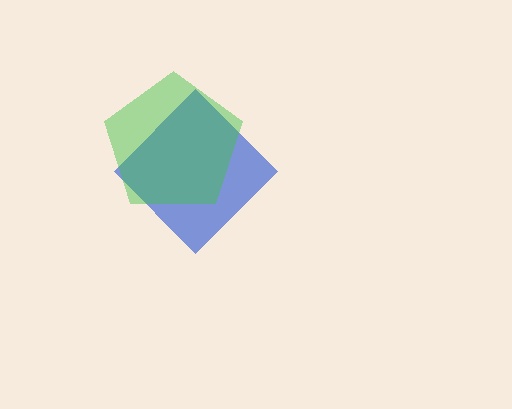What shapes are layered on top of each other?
The layered shapes are: a blue diamond, a green pentagon.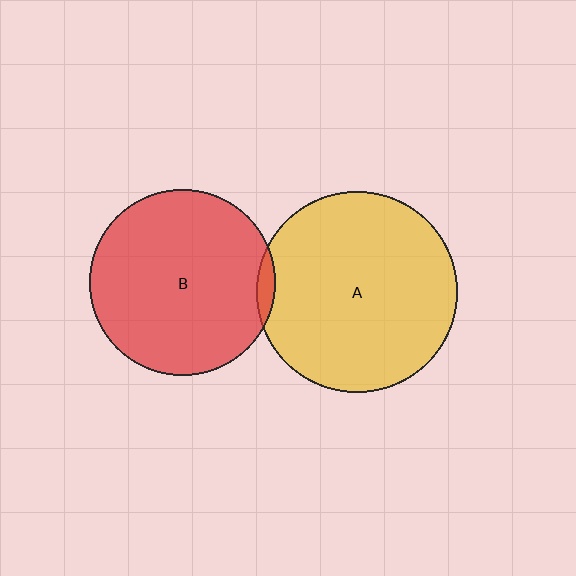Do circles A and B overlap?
Yes.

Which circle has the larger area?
Circle A (yellow).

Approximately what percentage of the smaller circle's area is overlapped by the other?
Approximately 5%.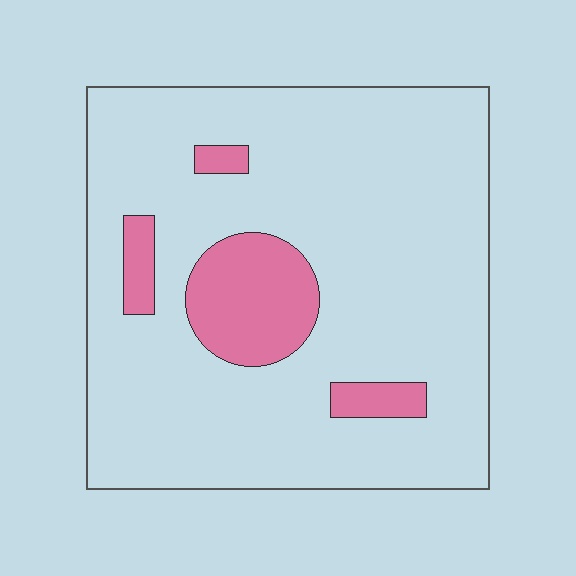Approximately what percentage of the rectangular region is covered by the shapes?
Approximately 15%.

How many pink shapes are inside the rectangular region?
4.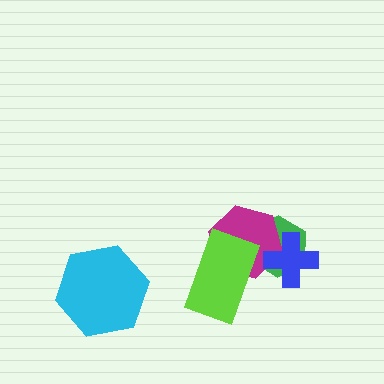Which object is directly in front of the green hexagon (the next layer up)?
The magenta hexagon is directly in front of the green hexagon.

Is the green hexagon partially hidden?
Yes, it is partially covered by another shape.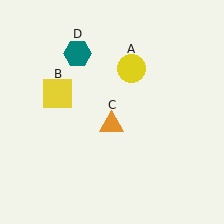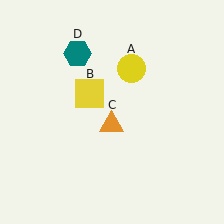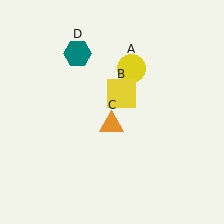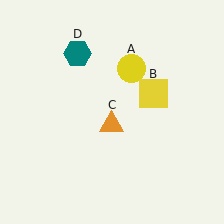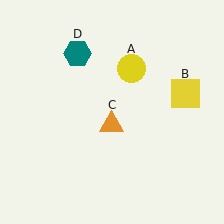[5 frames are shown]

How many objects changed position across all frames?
1 object changed position: yellow square (object B).